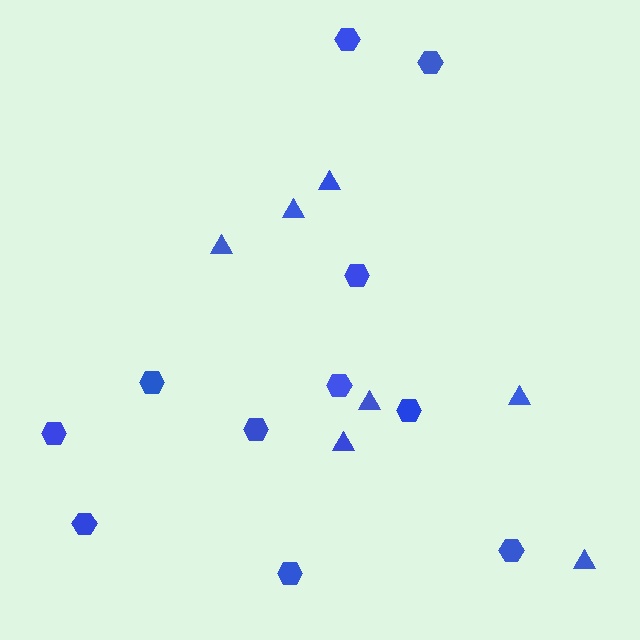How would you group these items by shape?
There are 2 groups: one group of hexagons (11) and one group of triangles (7).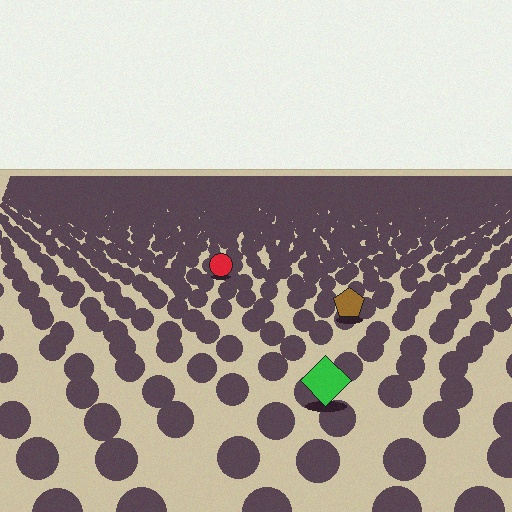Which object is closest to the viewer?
The green diamond is closest. The texture marks near it are larger and more spread out.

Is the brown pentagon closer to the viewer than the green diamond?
No. The green diamond is closer — you can tell from the texture gradient: the ground texture is coarser near it.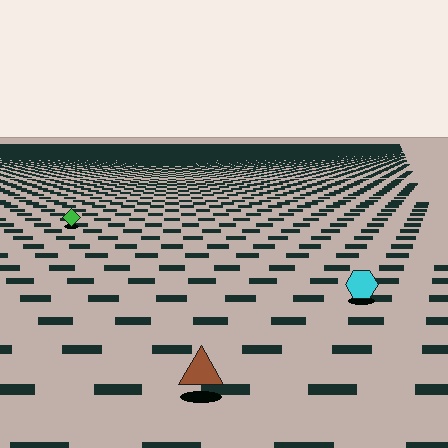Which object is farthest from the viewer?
The green diamond is farthest from the viewer. It appears smaller and the ground texture around it is denser.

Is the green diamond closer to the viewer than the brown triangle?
No. The brown triangle is closer — you can tell from the texture gradient: the ground texture is coarser near it.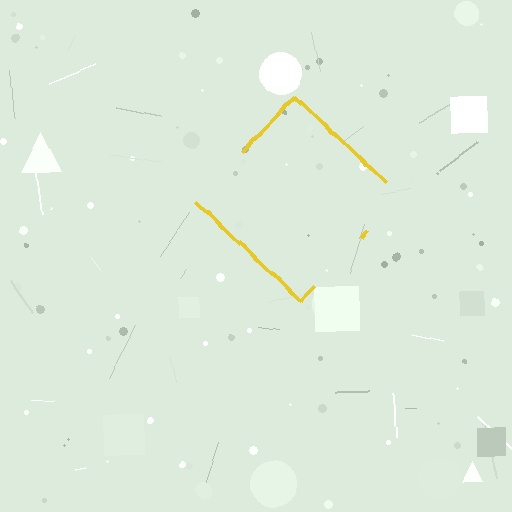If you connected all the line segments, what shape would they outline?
They would outline a diamond.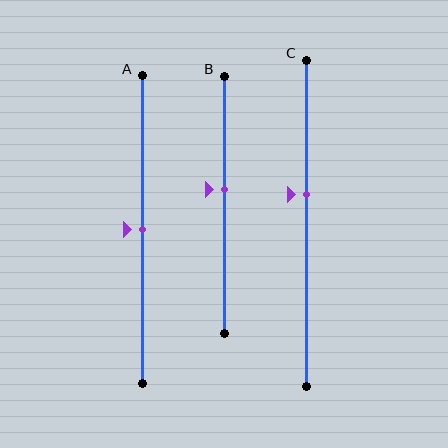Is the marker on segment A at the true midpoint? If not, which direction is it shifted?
Yes, the marker on segment A is at the true midpoint.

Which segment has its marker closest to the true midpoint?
Segment A has its marker closest to the true midpoint.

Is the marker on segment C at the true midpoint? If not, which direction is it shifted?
No, the marker on segment C is shifted upward by about 9% of the segment length.